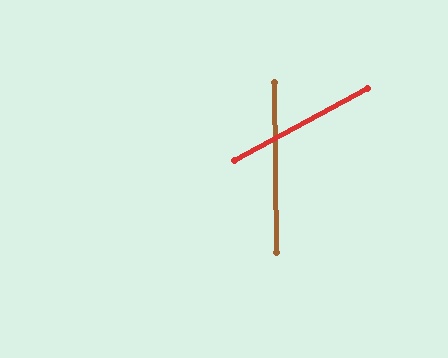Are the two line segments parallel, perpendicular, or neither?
Neither parallel nor perpendicular — they differ by about 62°.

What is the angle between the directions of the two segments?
Approximately 62 degrees.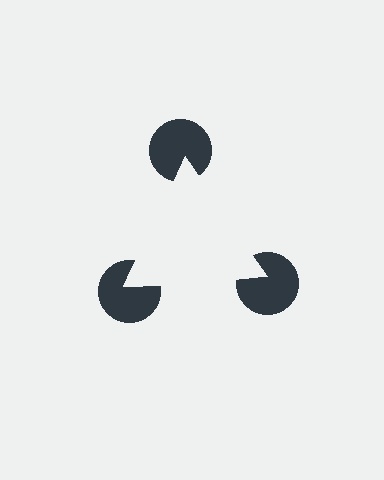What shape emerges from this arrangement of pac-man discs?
An illusory triangle — its edges are inferred from the aligned wedge cuts in the pac-man discs, not physically drawn.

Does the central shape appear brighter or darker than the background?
It typically appears slightly brighter than the background, even though no actual brightness change is drawn.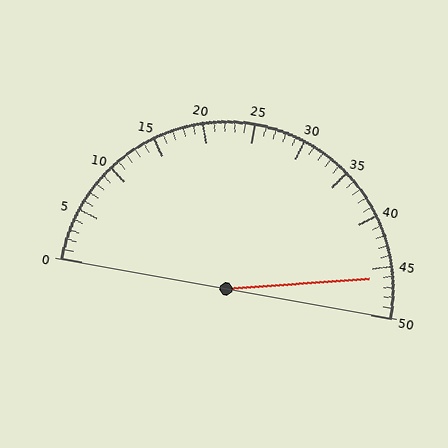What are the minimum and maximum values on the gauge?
The gauge ranges from 0 to 50.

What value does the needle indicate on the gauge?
The needle indicates approximately 46.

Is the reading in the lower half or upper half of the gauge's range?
The reading is in the upper half of the range (0 to 50).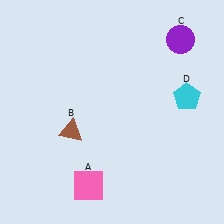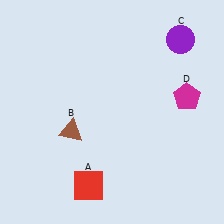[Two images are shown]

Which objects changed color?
A changed from pink to red. D changed from cyan to magenta.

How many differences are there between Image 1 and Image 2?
There are 2 differences between the two images.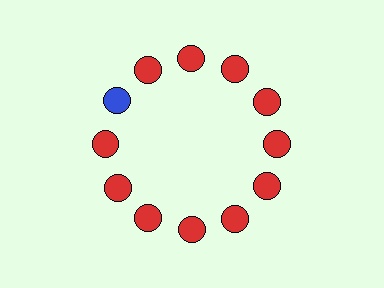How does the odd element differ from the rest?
It has a different color: blue instead of red.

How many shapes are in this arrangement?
There are 12 shapes arranged in a ring pattern.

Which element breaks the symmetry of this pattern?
The blue circle at roughly the 10 o'clock position breaks the symmetry. All other shapes are red circles.